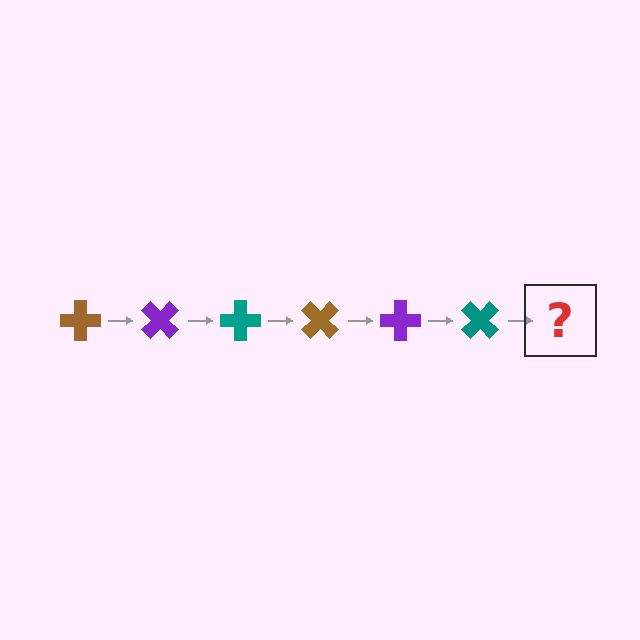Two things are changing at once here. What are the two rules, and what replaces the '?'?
The two rules are that it rotates 45 degrees each step and the color cycles through brown, purple, and teal. The '?' should be a brown cross, rotated 270 degrees from the start.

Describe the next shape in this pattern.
It should be a brown cross, rotated 270 degrees from the start.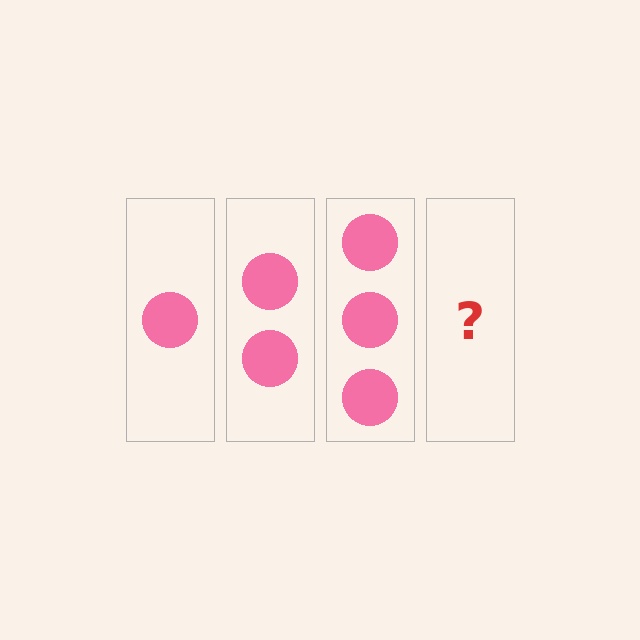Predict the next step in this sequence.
The next step is 4 circles.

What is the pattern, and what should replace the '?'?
The pattern is that each step adds one more circle. The '?' should be 4 circles.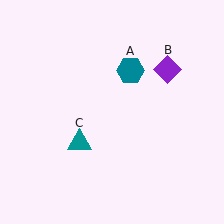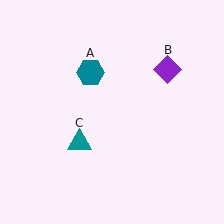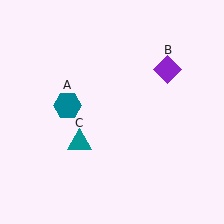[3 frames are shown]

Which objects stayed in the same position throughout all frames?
Purple diamond (object B) and teal triangle (object C) remained stationary.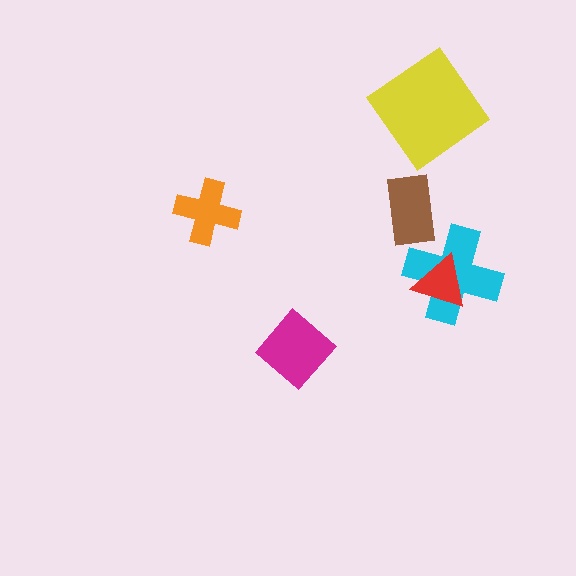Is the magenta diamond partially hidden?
No, no other shape covers it.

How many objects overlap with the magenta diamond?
0 objects overlap with the magenta diamond.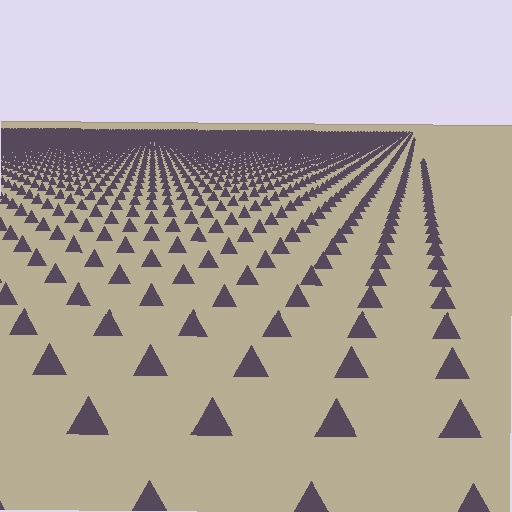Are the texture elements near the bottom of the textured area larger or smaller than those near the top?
Larger. Near the bottom, elements are closer to the viewer and appear at a bigger on-screen size.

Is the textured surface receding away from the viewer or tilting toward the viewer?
The surface is receding away from the viewer. Texture elements get smaller and denser toward the top.